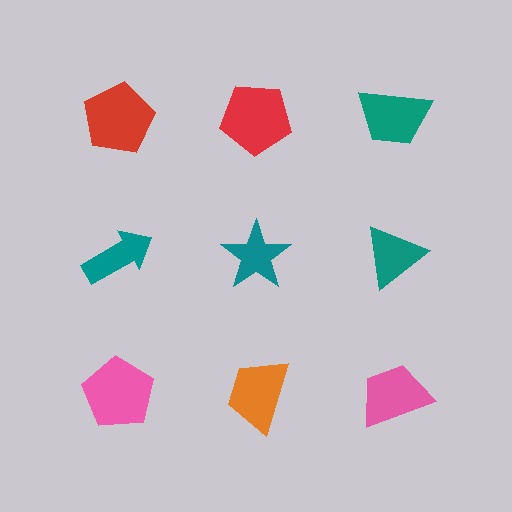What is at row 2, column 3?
A teal triangle.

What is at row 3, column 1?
A pink pentagon.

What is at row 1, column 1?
A red pentagon.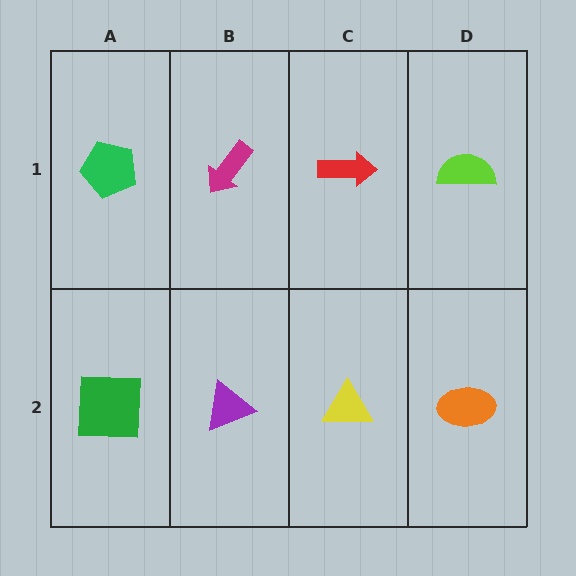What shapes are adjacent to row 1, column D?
An orange ellipse (row 2, column D), a red arrow (row 1, column C).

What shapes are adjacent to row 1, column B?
A purple triangle (row 2, column B), a green pentagon (row 1, column A), a red arrow (row 1, column C).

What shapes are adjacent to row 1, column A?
A green square (row 2, column A), a magenta arrow (row 1, column B).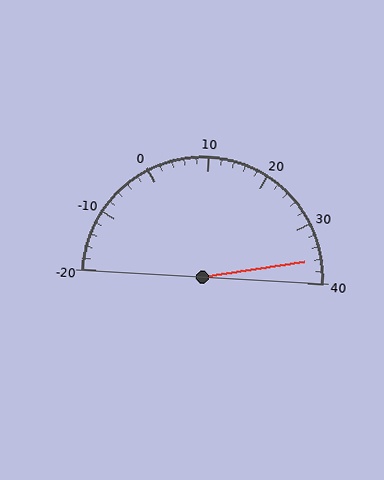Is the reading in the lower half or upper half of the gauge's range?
The reading is in the upper half of the range (-20 to 40).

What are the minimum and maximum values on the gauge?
The gauge ranges from -20 to 40.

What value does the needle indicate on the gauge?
The needle indicates approximately 36.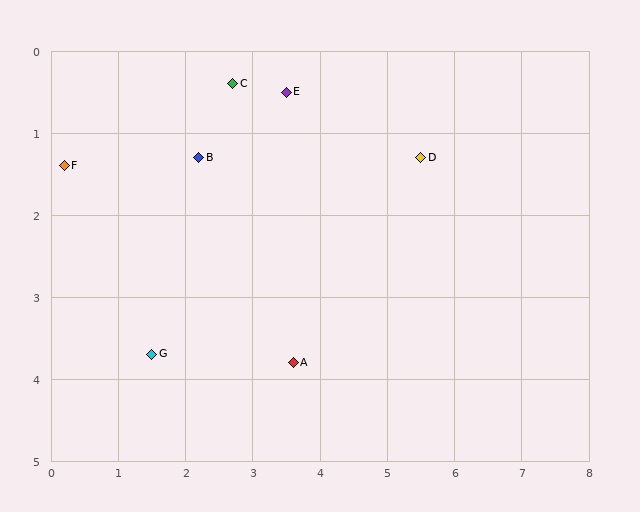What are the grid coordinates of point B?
Point B is at approximately (2.2, 1.3).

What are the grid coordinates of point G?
Point G is at approximately (1.5, 3.7).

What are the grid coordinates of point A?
Point A is at approximately (3.6, 3.8).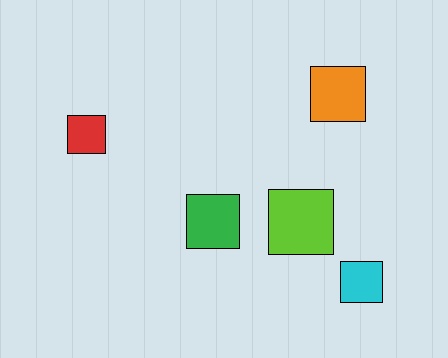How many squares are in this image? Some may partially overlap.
There are 5 squares.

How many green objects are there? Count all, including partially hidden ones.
There is 1 green object.